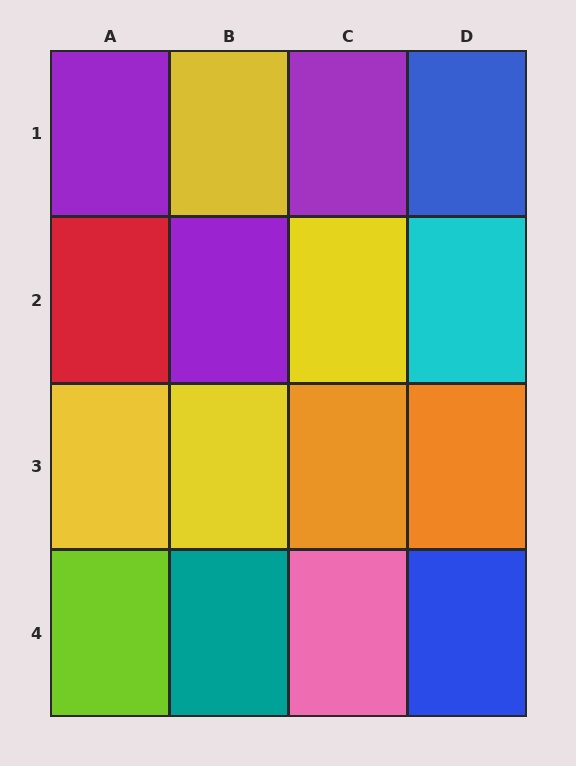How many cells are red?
1 cell is red.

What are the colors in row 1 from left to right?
Purple, yellow, purple, blue.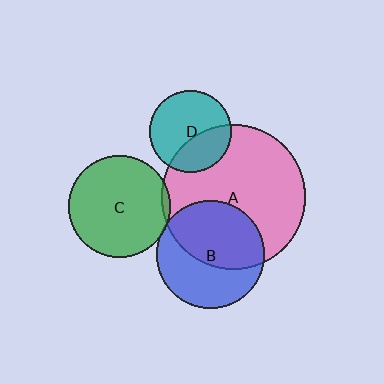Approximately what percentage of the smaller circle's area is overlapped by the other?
Approximately 35%.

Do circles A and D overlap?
Yes.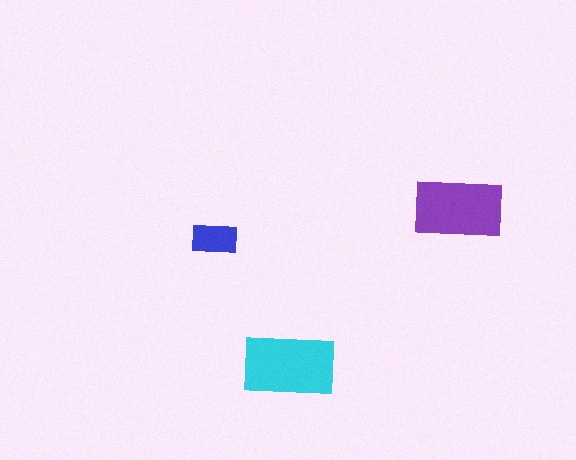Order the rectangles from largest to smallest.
the cyan one, the purple one, the blue one.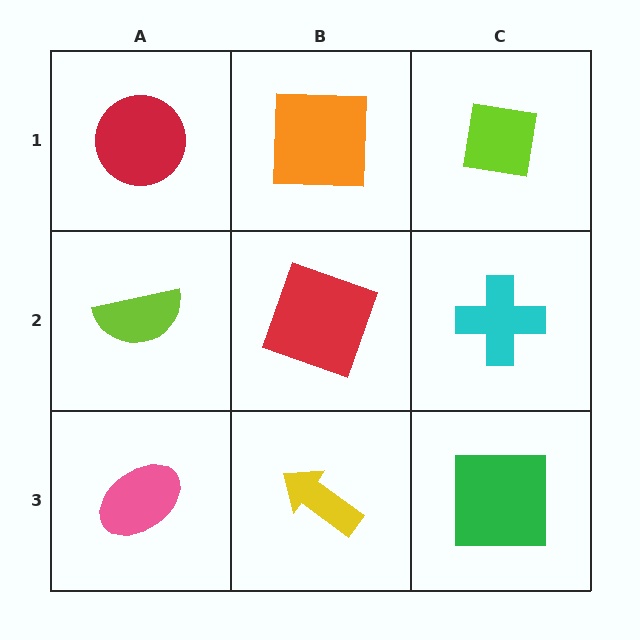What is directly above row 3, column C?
A cyan cross.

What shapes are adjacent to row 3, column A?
A lime semicircle (row 2, column A), a yellow arrow (row 3, column B).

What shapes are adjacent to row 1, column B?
A red square (row 2, column B), a red circle (row 1, column A), a lime square (row 1, column C).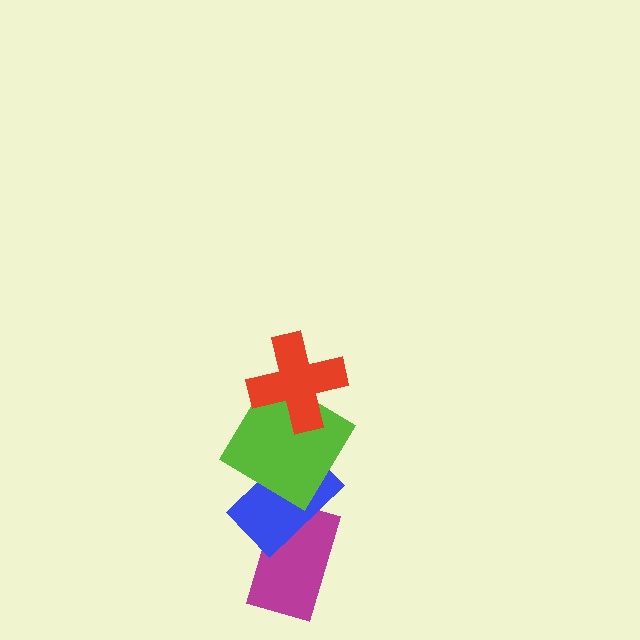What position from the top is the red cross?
The red cross is 1st from the top.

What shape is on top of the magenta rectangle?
The blue rectangle is on top of the magenta rectangle.